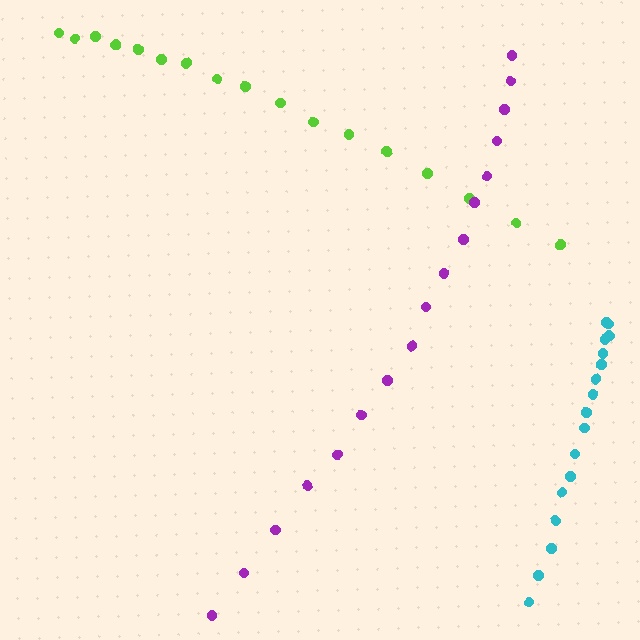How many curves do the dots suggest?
There are 3 distinct paths.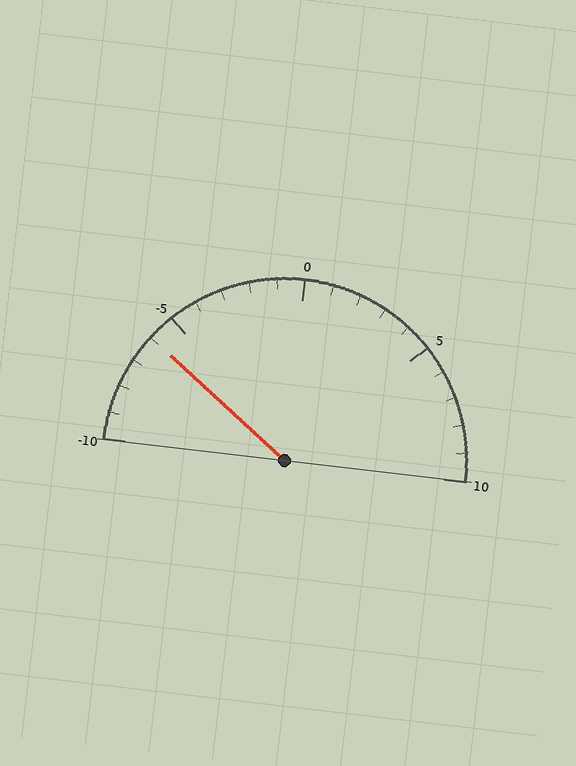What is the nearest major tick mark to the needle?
The nearest major tick mark is -5.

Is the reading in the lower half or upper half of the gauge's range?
The reading is in the lower half of the range (-10 to 10).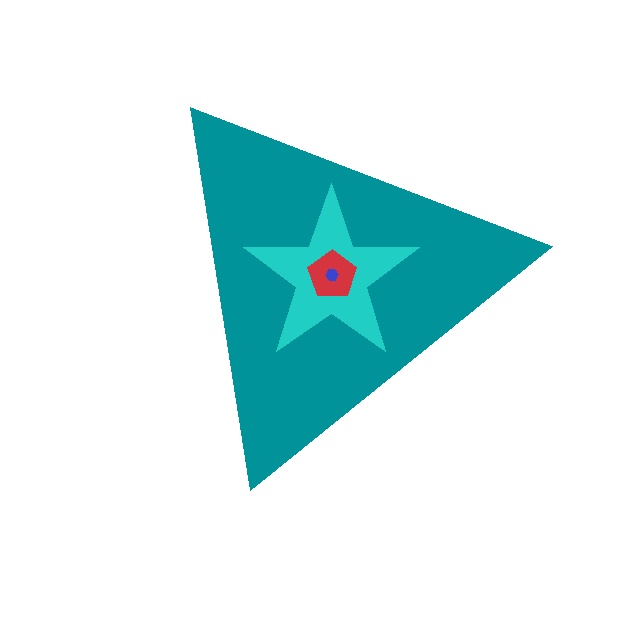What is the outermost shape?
The teal triangle.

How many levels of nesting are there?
4.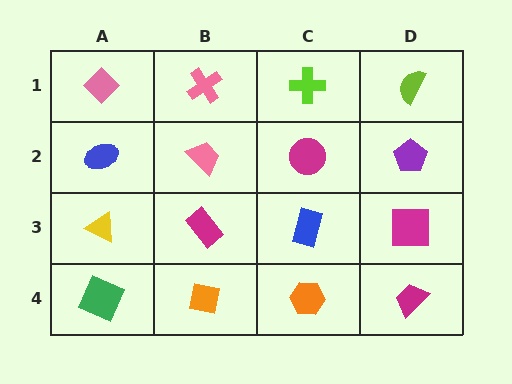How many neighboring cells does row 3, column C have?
4.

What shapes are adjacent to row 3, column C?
A magenta circle (row 2, column C), an orange hexagon (row 4, column C), a magenta rectangle (row 3, column B), a magenta square (row 3, column D).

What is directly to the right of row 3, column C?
A magenta square.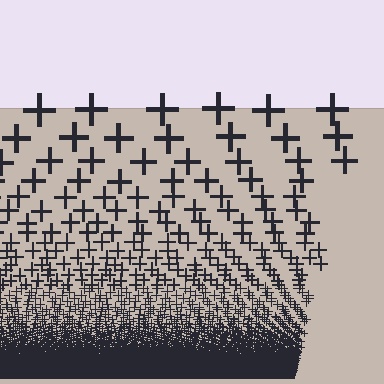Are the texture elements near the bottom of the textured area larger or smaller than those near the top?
Smaller. The gradient is inverted — elements near the bottom are smaller and denser.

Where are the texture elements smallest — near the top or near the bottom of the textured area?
Near the bottom.